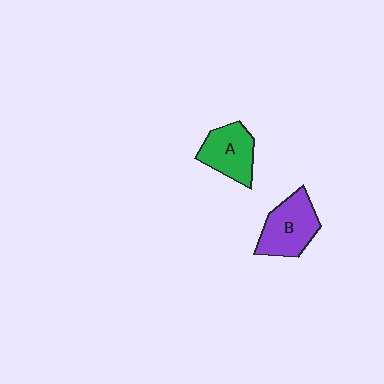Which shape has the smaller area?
Shape A (green).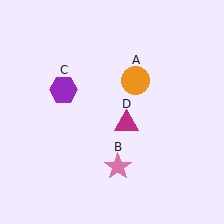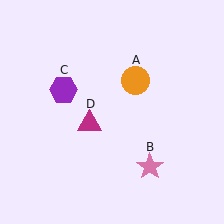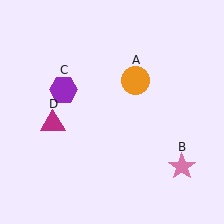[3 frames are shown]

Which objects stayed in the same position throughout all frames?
Orange circle (object A) and purple hexagon (object C) remained stationary.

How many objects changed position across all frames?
2 objects changed position: pink star (object B), magenta triangle (object D).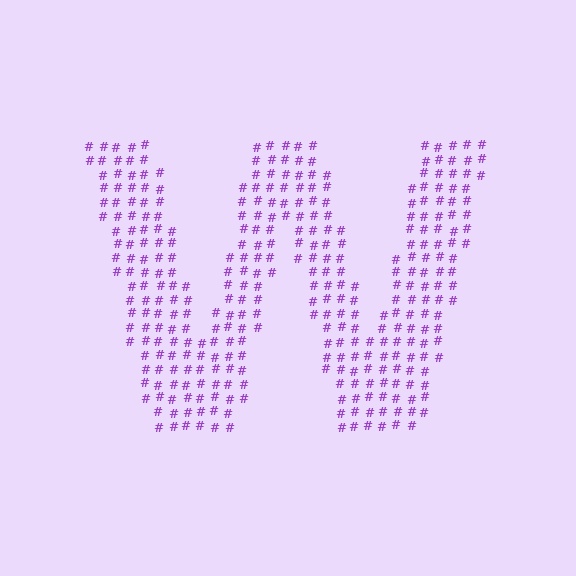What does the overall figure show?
The overall figure shows the letter W.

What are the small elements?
The small elements are hash symbols.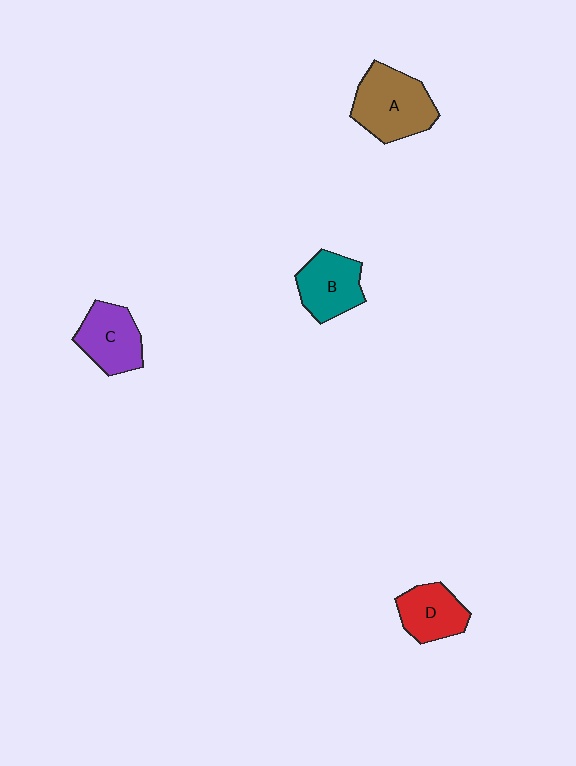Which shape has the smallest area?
Shape D (red).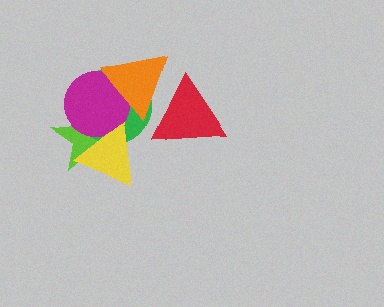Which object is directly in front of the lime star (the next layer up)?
The green circle is directly in front of the lime star.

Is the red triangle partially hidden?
No, no other shape covers it.